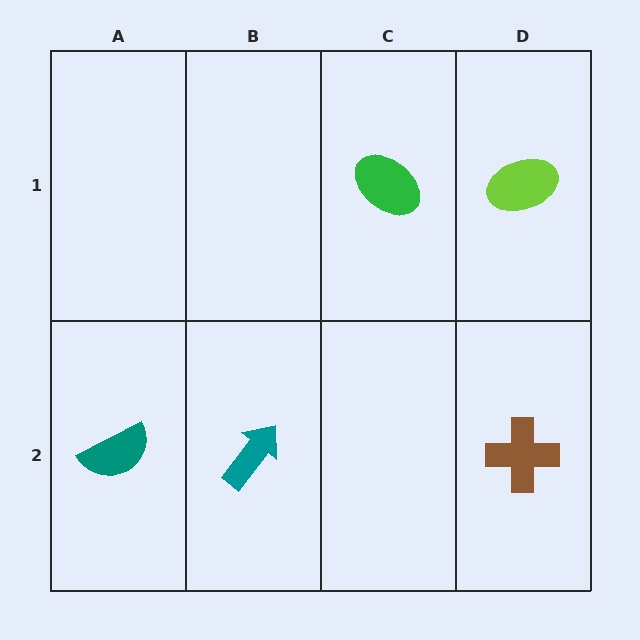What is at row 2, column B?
A teal arrow.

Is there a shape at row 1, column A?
No, that cell is empty.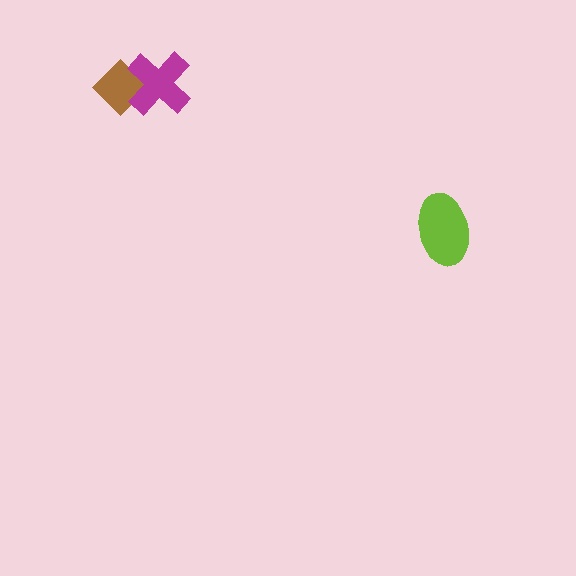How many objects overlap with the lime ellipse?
0 objects overlap with the lime ellipse.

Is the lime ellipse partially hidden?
No, no other shape covers it.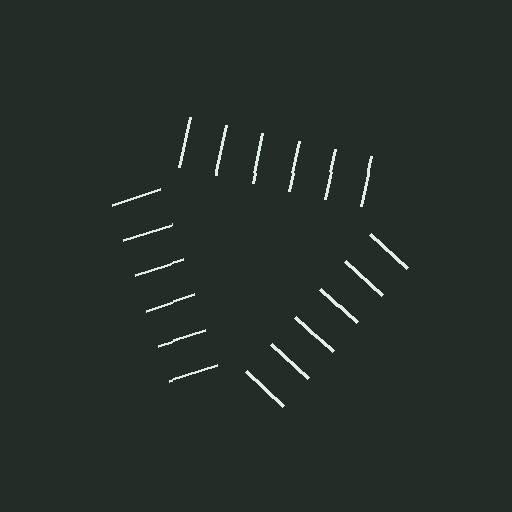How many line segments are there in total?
18 — 6 along each of the 3 edges.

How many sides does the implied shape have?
3 sides — the line-ends trace a triangle.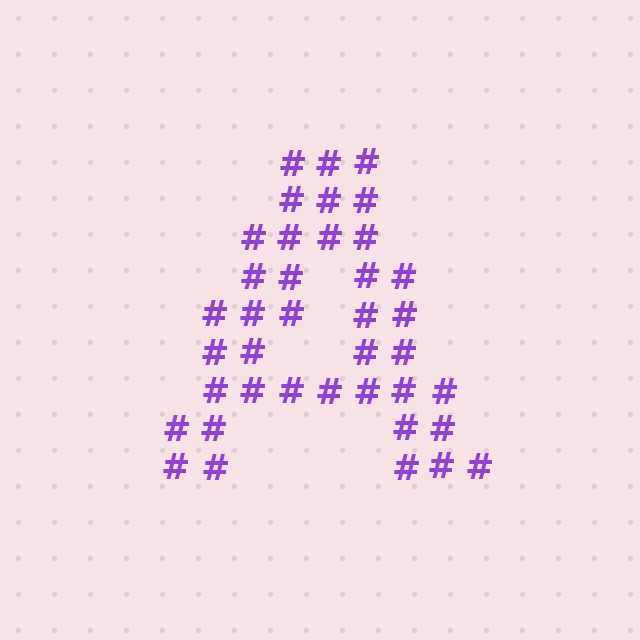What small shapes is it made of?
It is made of small hash symbols.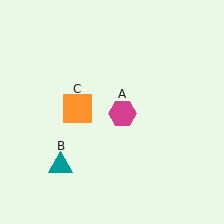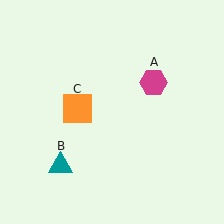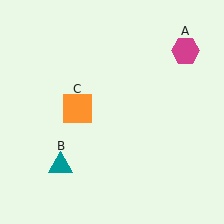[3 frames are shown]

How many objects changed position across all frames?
1 object changed position: magenta hexagon (object A).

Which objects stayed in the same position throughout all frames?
Teal triangle (object B) and orange square (object C) remained stationary.